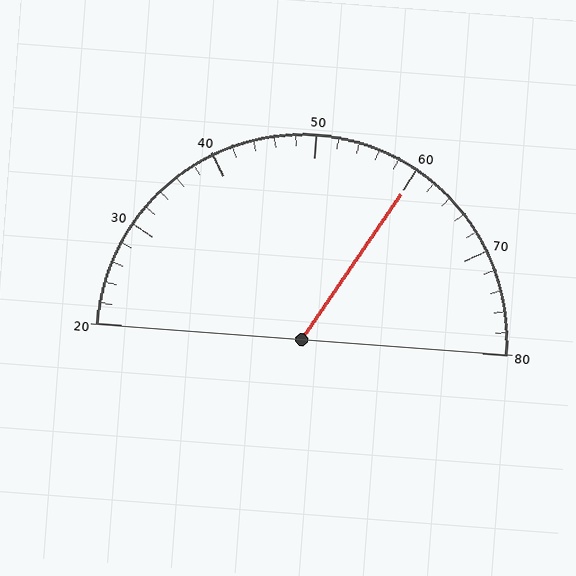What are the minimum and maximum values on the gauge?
The gauge ranges from 20 to 80.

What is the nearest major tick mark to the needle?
The nearest major tick mark is 60.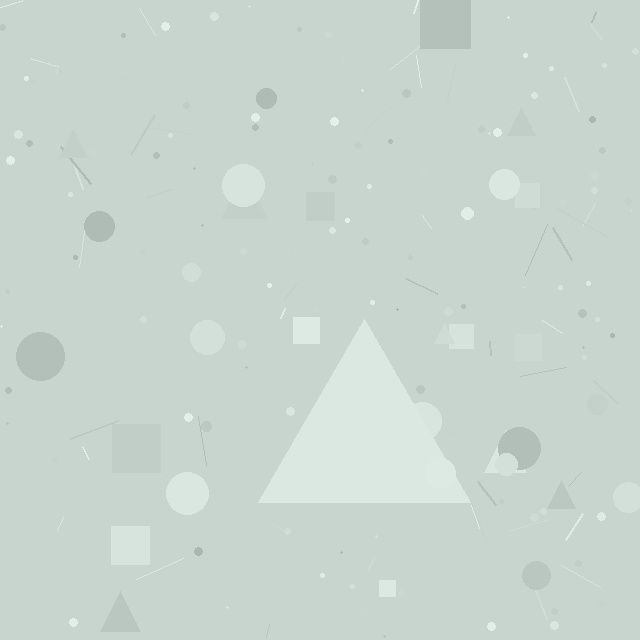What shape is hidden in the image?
A triangle is hidden in the image.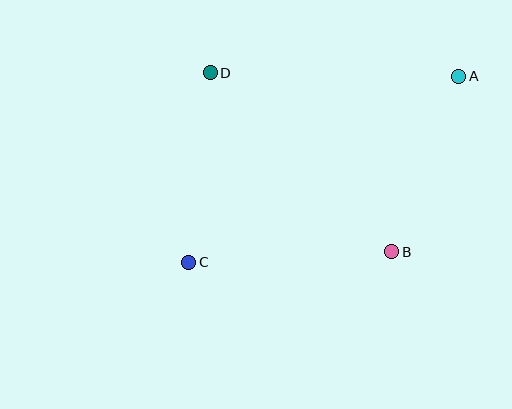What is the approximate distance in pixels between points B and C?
The distance between B and C is approximately 203 pixels.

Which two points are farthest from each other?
Points A and C are farthest from each other.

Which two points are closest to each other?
Points A and B are closest to each other.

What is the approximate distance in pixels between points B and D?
The distance between B and D is approximately 255 pixels.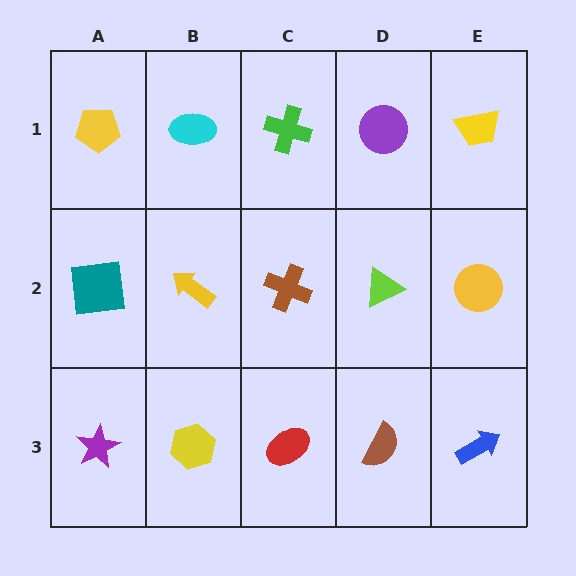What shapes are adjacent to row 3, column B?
A yellow arrow (row 2, column B), a purple star (row 3, column A), a red ellipse (row 3, column C).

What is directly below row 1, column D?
A lime triangle.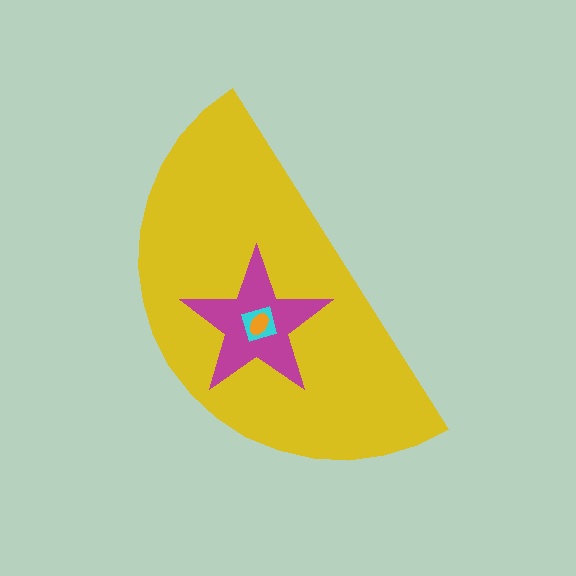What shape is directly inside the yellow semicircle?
The magenta star.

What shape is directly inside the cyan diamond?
The orange ellipse.